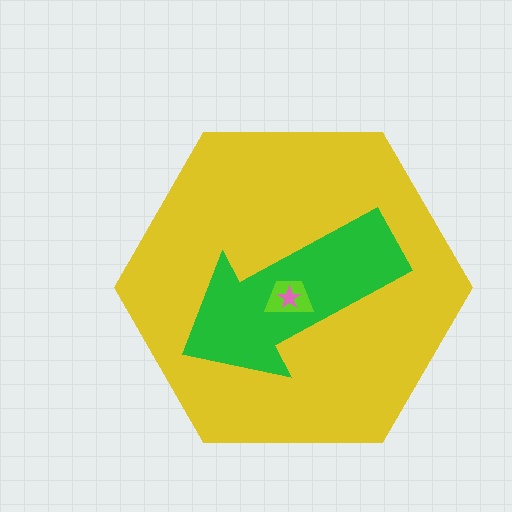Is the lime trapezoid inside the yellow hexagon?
Yes.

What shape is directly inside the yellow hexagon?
The green arrow.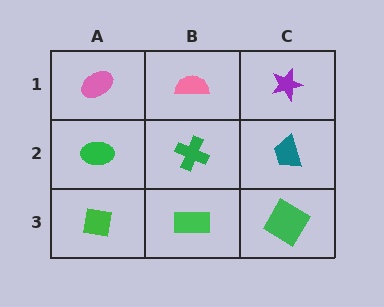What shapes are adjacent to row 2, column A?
A pink ellipse (row 1, column A), a green square (row 3, column A), a green cross (row 2, column B).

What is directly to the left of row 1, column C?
A pink semicircle.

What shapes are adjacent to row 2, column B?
A pink semicircle (row 1, column B), a green rectangle (row 3, column B), a green ellipse (row 2, column A), a teal trapezoid (row 2, column C).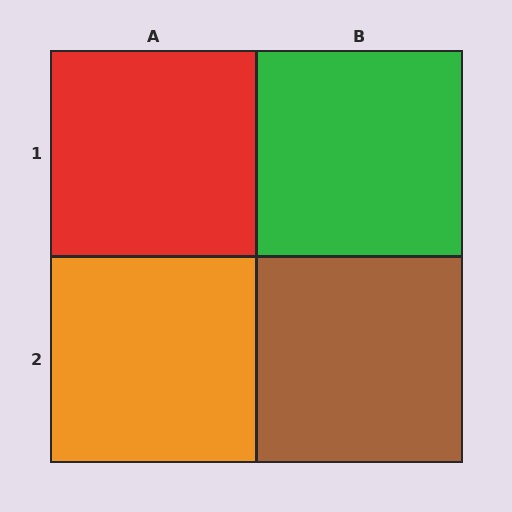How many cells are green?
1 cell is green.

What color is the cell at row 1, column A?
Red.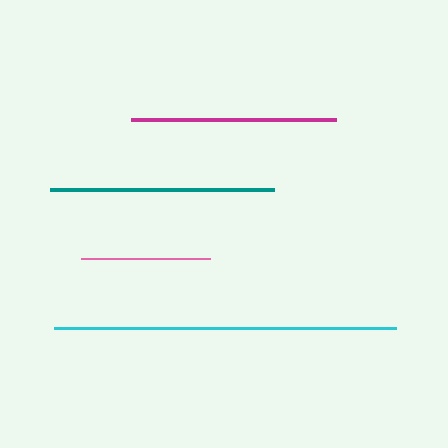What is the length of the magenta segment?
The magenta segment is approximately 205 pixels long.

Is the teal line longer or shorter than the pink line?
The teal line is longer than the pink line.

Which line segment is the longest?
The cyan line is the longest at approximately 343 pixels.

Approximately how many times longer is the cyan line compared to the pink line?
The cyan line is approximately 2.7 times the length of the pink line.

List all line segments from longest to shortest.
From longest to shortest: cyan, teal, magenta, pink.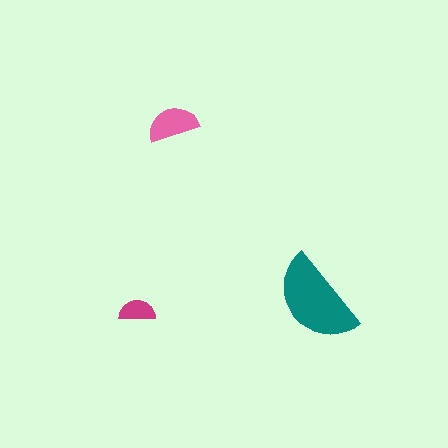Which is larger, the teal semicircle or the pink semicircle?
The teal one.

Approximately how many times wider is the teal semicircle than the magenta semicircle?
About 2.5 times wider.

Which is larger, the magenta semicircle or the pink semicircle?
The pink one.